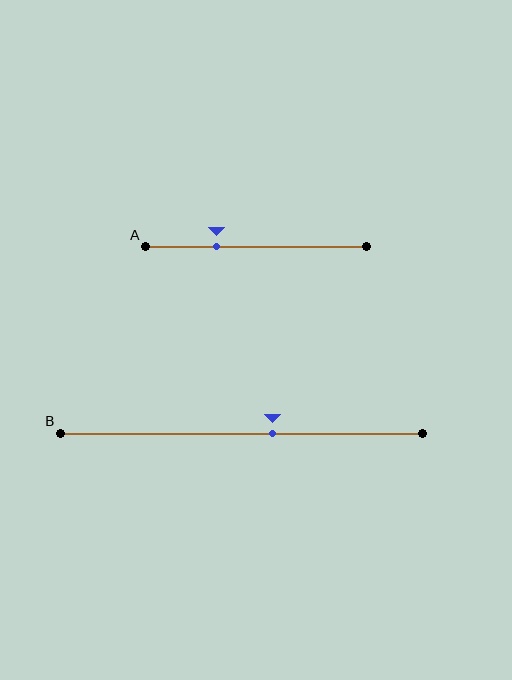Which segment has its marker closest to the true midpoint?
Segment B has its marker closest to the true midpoint.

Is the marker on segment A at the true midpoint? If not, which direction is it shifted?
No, the marker on segment A is shifted to the left by about 18% of the segment length.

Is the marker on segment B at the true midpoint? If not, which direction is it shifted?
No, the marker on segment B is shifted to the right by about 9% of the segment length.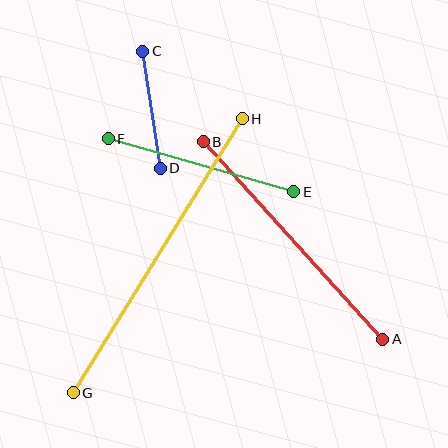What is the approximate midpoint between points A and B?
The midpoint is at approximately (293, 241) pixels.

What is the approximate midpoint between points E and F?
The midpoint is at approximately (201, 165) pixels.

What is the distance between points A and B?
The distance is approximately 267 pixels.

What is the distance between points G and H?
The distance is approximately 322 pixels.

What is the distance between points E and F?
The distance is approximately 193 pixels.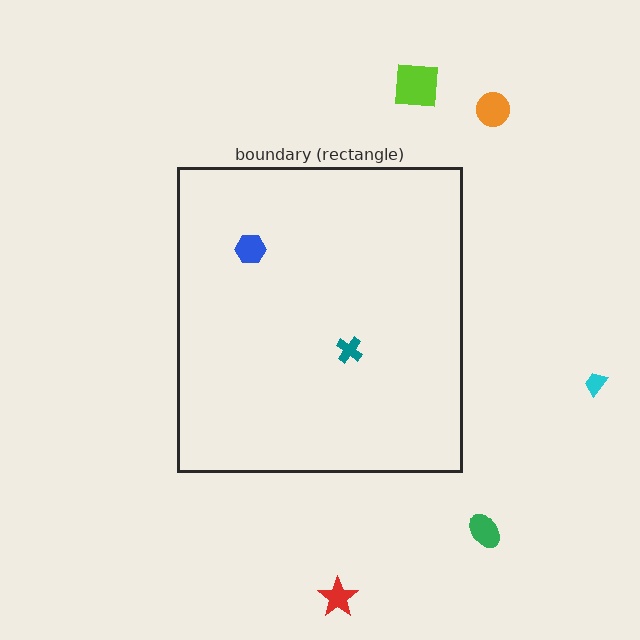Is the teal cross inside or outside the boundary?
Inside.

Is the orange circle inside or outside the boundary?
Outside.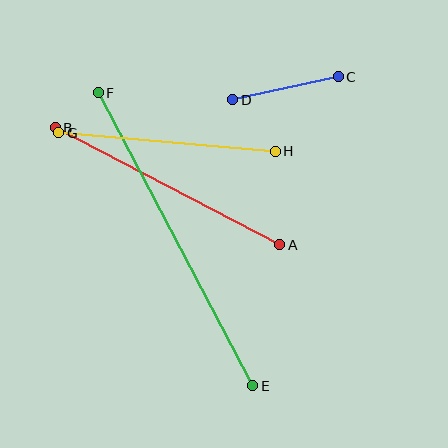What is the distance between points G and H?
The distance is approximately 217 pixels.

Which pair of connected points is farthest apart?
Points E and F are farthest apart.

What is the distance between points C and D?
The distance is approximately 108 pixels.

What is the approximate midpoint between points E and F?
The midpoint is at approximately (176, 239) pixels.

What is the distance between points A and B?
The distance is approximately 253 pixels.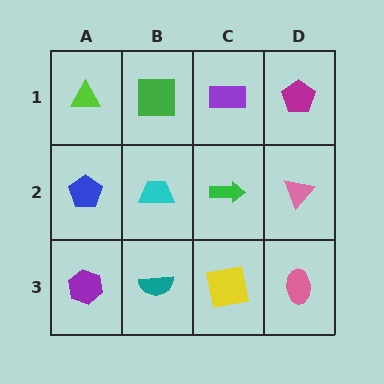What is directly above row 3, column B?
A cyan trapezoid.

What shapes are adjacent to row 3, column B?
A cyan trapezoid (row 2, column B), a purple hexagon (row 3, column A), a yellow square (row 3, column C).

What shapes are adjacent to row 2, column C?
A purple rectangle (row 1, column C), a yellow square (row 3, column C), a cyan trapezoid (row 2, column B), a pink triangle (row 2, column D).